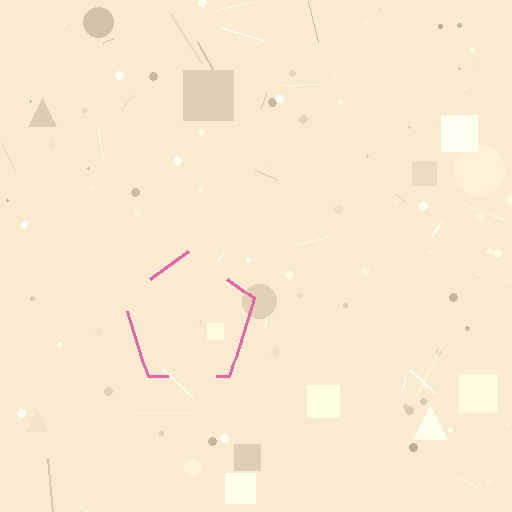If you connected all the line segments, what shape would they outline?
They would outline a pentagon.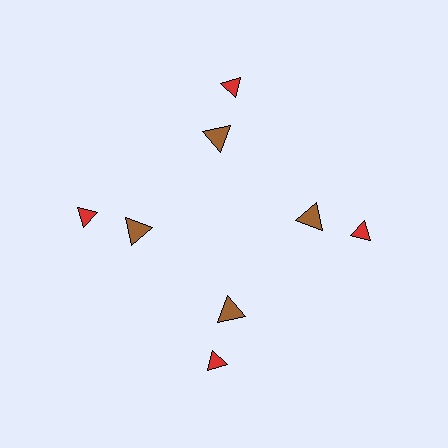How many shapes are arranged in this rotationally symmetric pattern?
There are 8 shapes, arranged in 4 groups of 2.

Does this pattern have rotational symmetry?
Yes, this pattern has 4-fold rotational symmetry. It looks the same after rotating 90 degrees around the center.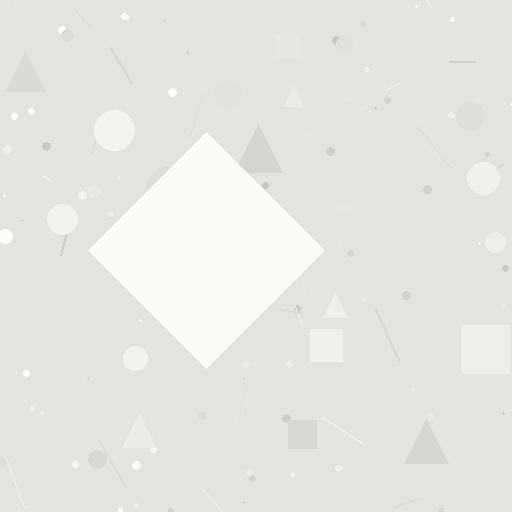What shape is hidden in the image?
A diamond is hidden in the image.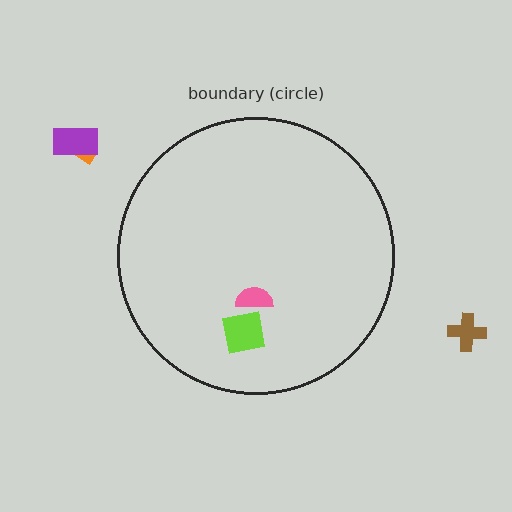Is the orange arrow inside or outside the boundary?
Outside.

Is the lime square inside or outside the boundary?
Inside.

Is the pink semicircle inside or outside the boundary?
Inside.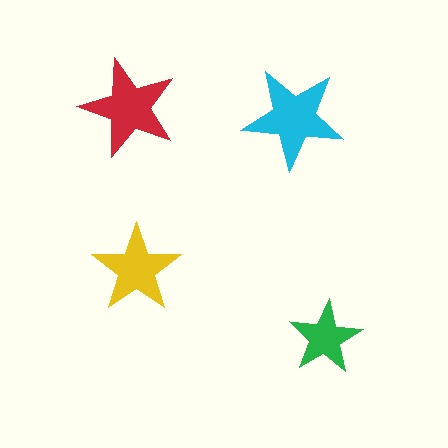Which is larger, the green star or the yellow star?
The yellow one.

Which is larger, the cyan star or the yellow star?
The cyan one.